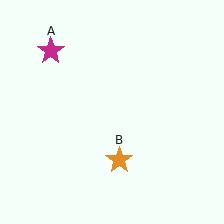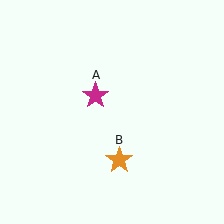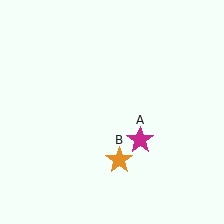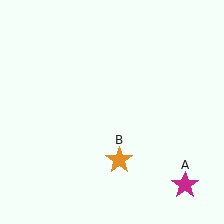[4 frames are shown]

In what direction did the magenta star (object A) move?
The magenta star (object A) moved down and to the right.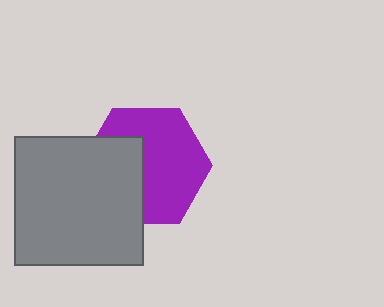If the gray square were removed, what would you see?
You would see the complete purple hexagon.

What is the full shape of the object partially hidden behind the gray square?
The partially hidden object is a purple hexagon.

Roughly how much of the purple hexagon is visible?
About half of it is visible (roughly 62%).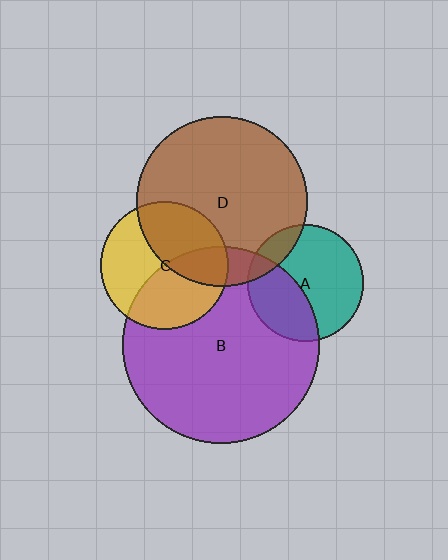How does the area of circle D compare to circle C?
Approximately 1.8 times.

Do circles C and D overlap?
Yes.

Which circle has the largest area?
Circle B (purple).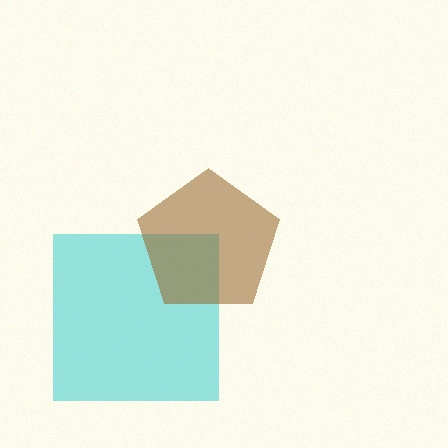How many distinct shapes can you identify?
There are 2 distinct shapes: a cyan square, a brown pentagon.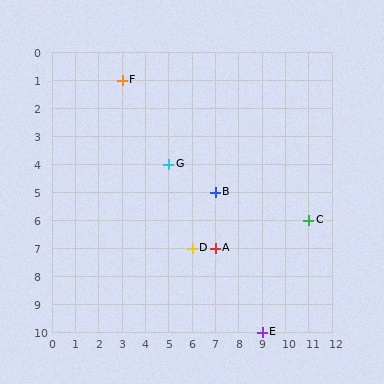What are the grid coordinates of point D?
Point D is at grid coordinates (6, 7).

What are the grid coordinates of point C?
Point C is at grid coordinates (11, 6).